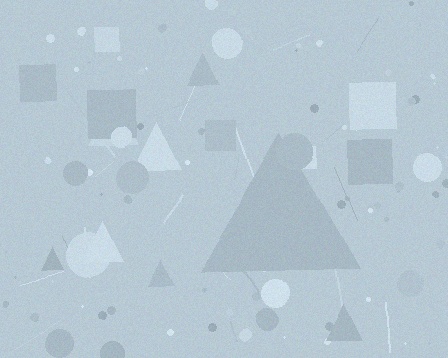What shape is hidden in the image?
A triangle is hidden in the image.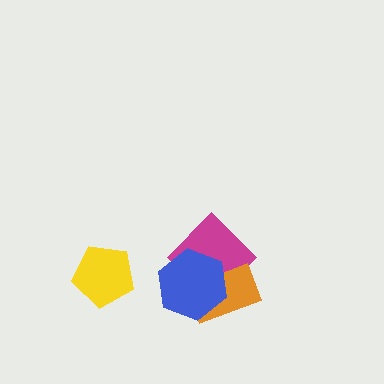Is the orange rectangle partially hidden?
Yes, it is partially covered by another shape.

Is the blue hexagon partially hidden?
No, no other shape covers it.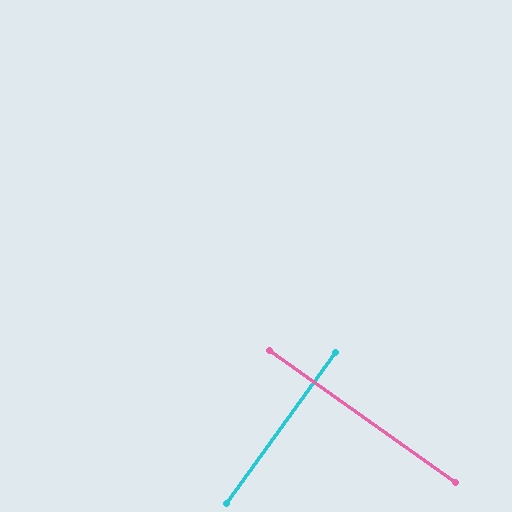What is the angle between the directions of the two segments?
Approximately 90 degrees.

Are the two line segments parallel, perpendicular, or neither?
Perpendicular — they meet at approximately 90°.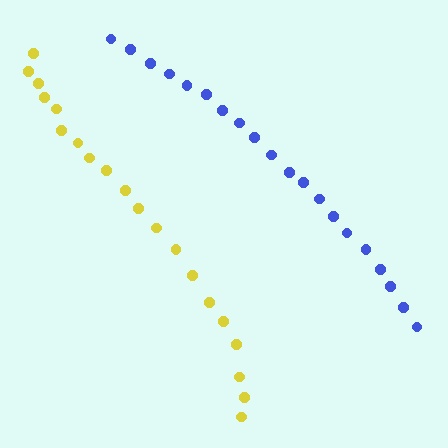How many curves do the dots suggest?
There are 2 distinct paths.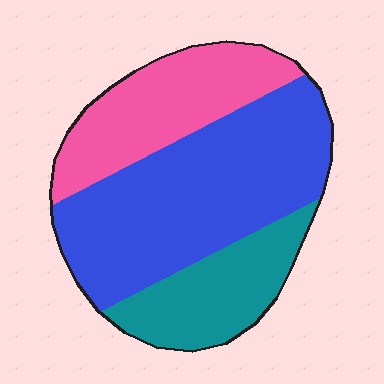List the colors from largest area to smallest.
From largest to smallest: blue, pink, teal.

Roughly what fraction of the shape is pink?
Pink covers about 25% of the shape.